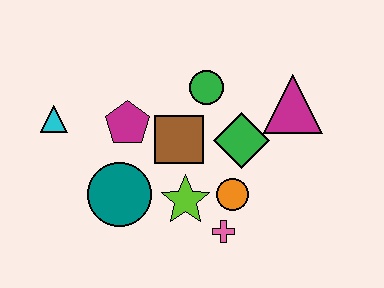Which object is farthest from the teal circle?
The magenta triangle is farthest from the teal circle.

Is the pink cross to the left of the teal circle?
No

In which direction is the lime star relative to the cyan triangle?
The lime star is to the right of the cyan triangle.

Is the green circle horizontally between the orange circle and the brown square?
Yes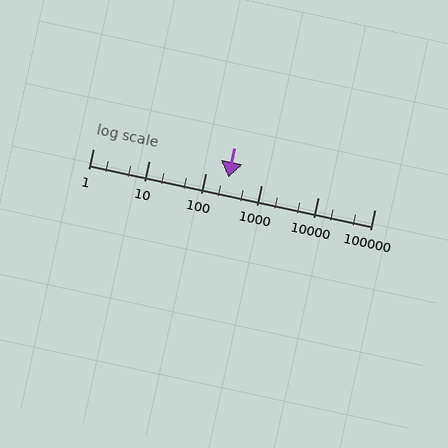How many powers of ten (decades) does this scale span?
The scale spans 5 decades, from 1 to 100000.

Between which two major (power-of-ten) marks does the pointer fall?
The pointer is between 100 and 1000.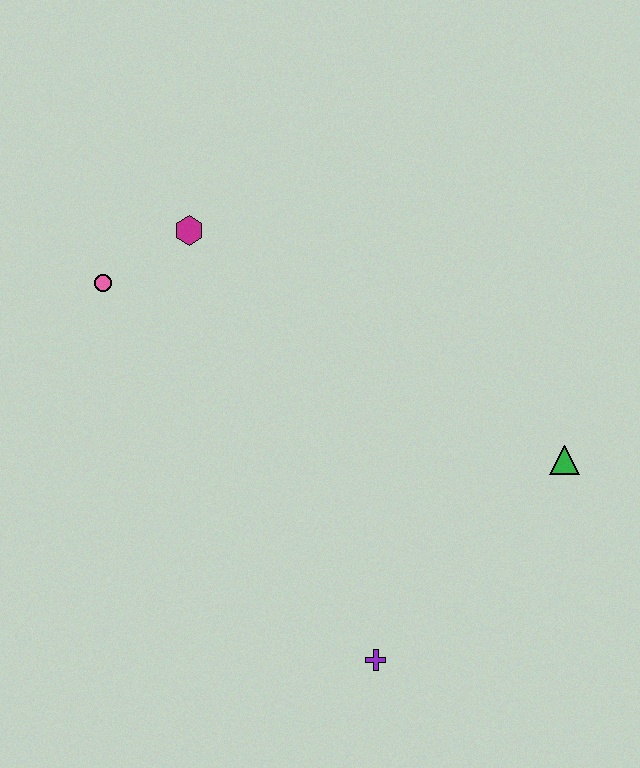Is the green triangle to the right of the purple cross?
Yes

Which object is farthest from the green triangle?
The pink circle is farthest from the green triangle.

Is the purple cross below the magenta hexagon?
Yes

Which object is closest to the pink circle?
The magenta hexagon is closest to the pink circle.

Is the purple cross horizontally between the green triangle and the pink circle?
Yes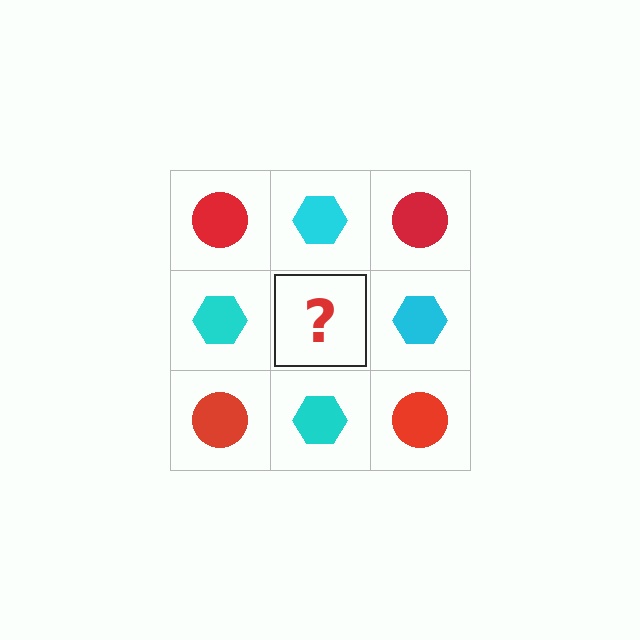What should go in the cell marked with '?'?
The missing cell should contain a red circle.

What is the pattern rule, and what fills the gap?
The rule is that it alternates red circle and cyan hexagon in a checkerboard pattern. The gap should be filled with a red circle.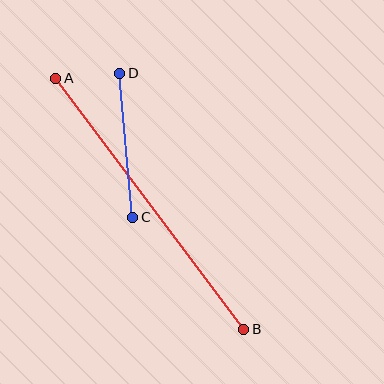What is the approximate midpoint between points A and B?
The midpoint is at approximately (150, 204) pixels.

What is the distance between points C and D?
The distance is approximately 145 pixels.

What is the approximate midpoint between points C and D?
The midpoint is at approximately (126, 145) pixels.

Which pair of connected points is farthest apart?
Points A and B are farthest apart.